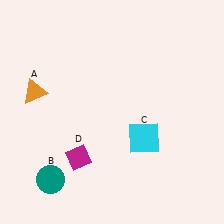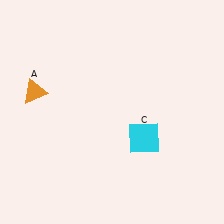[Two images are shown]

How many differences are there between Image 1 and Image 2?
There are 2 differences between the two images.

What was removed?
The teal circle (B), the magenta diamond (D) were removed in Image 2.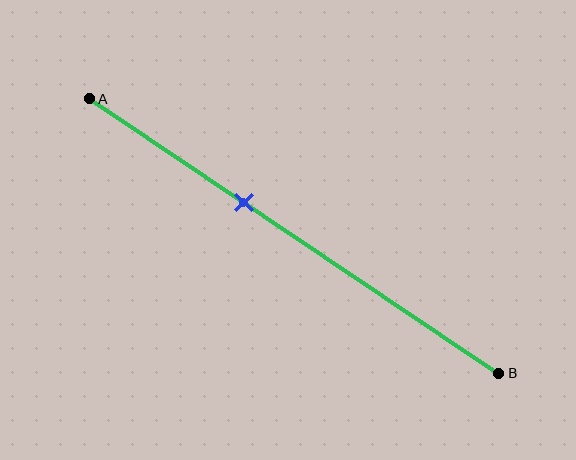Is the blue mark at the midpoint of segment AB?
No, the mark is at about 40% from A, not at the 50% midpoint.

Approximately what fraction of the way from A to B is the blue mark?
The blue mark is approximately 40% of the way from A to B.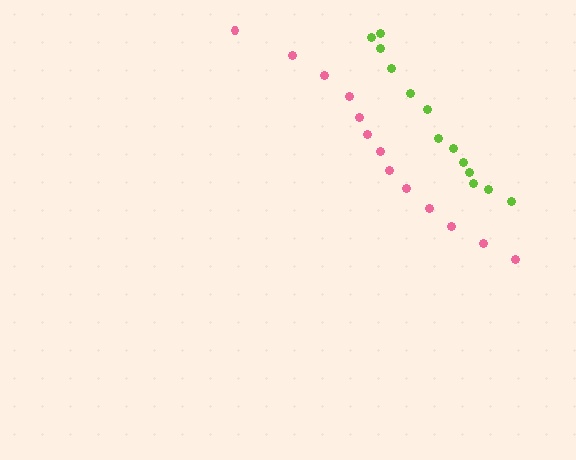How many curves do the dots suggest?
There are 2 distinct paths.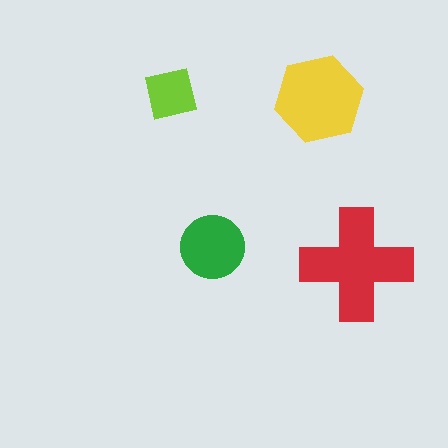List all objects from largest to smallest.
The red cross, the yellow hexagon, the green circle, the lime square.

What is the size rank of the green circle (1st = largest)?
3rd.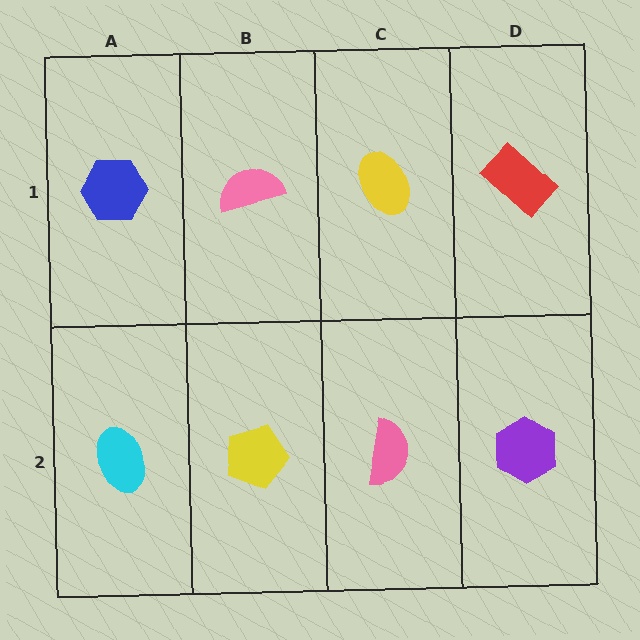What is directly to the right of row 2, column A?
A yellow pentagon.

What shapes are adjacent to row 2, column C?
A yellow ellipse (row 1, column C), a yellow pentagon (row 2, column B), a purple hexagon (row 2, column D).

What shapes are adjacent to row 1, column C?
A pink semicircle (row 2, column C), a pink semicircle (row 1, column B), a red rectangle (row 1, column D).